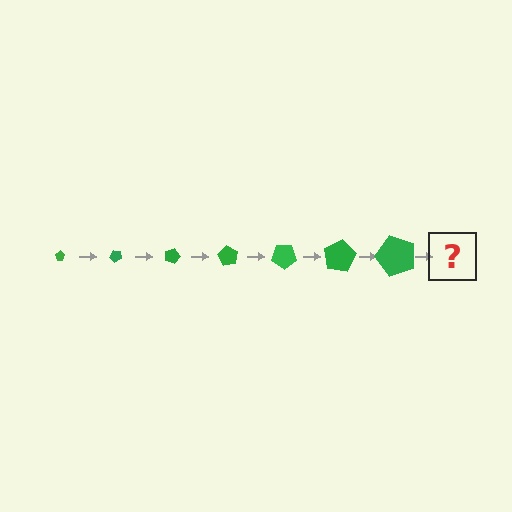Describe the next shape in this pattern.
It should be a pentagon, larger than the previous one and rotated 315 degrees from the start.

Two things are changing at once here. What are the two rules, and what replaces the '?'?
The two rules are that the pentagon grows larger each step and it rotates 45 degrees each step. The '?' should be a pentagon, larger than the previous one and rotated 315 degrees from the start.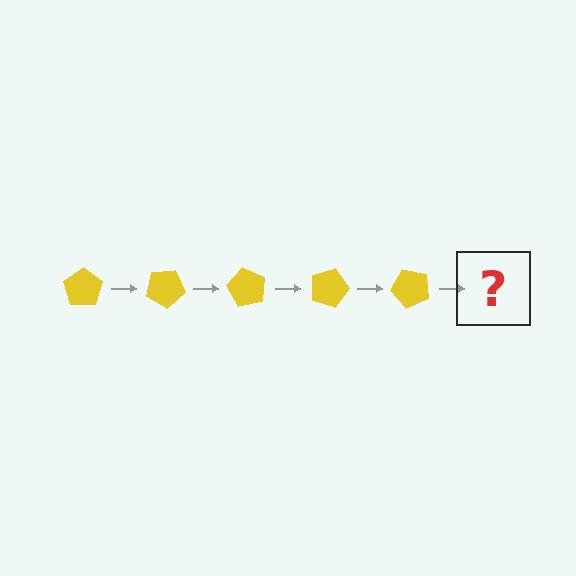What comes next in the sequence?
The next element should be a yellow pentagon rotated 150 degrees.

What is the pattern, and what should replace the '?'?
The pattern is that the pentagon rotates 30 degrees each step. The '?' should be a yellow pentagon rotated 150 degrees.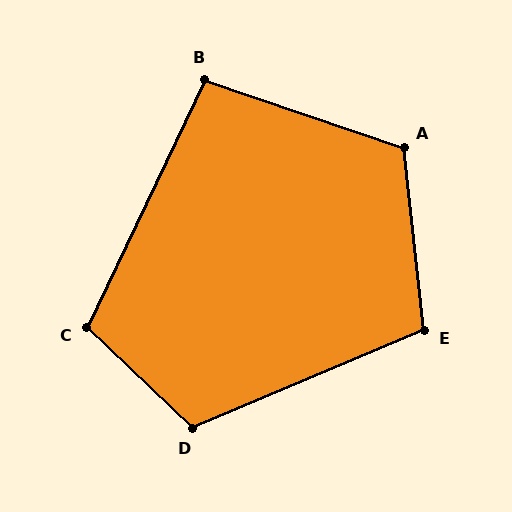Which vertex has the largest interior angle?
A, at approximately 115 degrees.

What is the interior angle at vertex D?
Approximately 113 degrees (obtuse).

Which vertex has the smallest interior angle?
B, at approximately 97 degrees.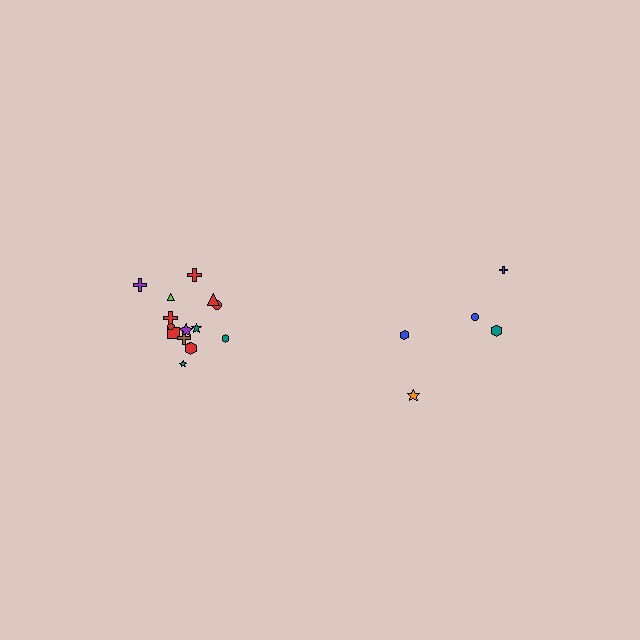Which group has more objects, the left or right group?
The left group.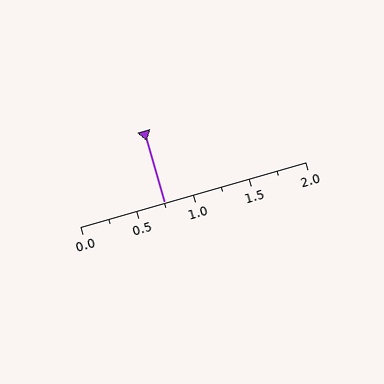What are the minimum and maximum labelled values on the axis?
The axis runs from 0.0 to 2.0.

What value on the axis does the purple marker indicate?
The marker indicates approximately 0.75.